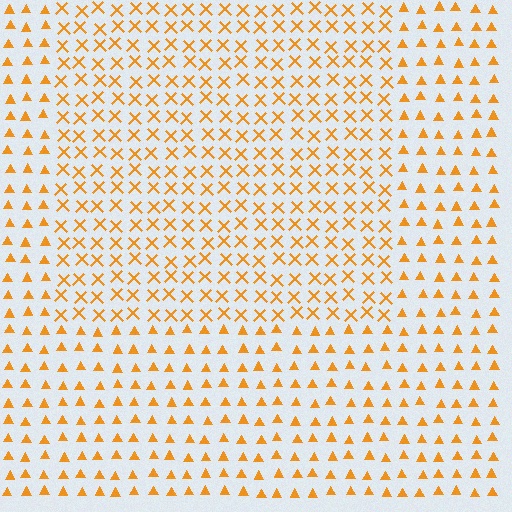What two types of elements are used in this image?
The image uses X marks inside the rectangle region and triangles outside it.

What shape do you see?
I see a rectangle.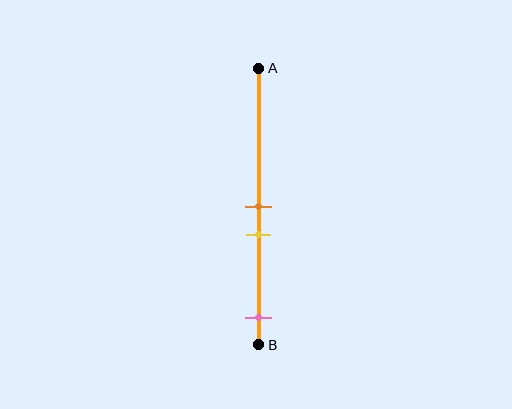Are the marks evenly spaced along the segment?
No, the marks are not evenly spaced.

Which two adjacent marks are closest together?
The orange and yellow marks are the closest adjacent pair.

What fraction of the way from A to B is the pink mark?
The pink mark is approximately 90% (0.9) of the way from A to B.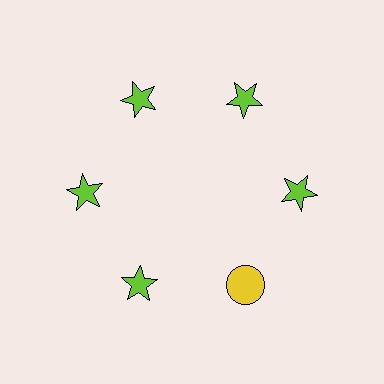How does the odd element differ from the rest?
It differs in both color (yellow instead of lime) and shape (circle instead of star).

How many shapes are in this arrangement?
There are 6 shapes arranged in a ring pattern.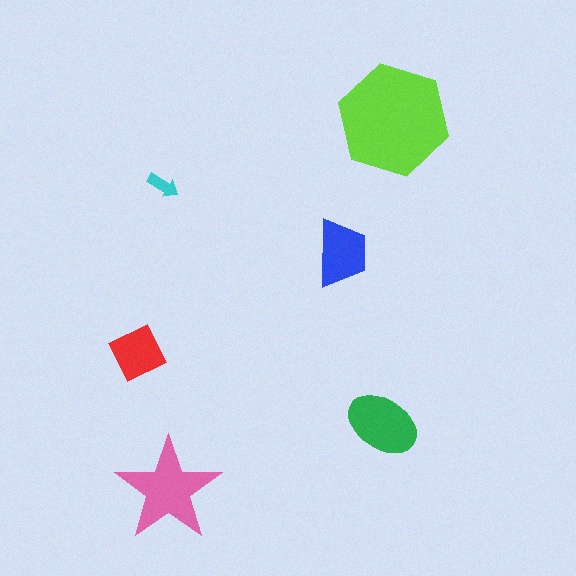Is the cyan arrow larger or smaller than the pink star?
Smaller.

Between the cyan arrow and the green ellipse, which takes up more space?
The green ellipse.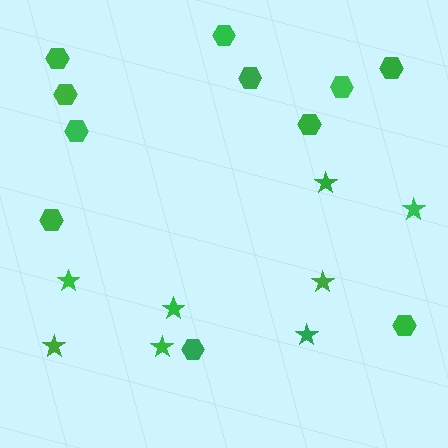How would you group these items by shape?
There are 2 groups: one group of stars (8) and one group of hexagons (11).